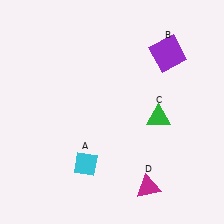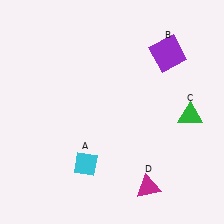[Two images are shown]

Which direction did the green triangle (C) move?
The green triangle (C) moved right.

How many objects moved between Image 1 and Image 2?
1 object moved between the two images.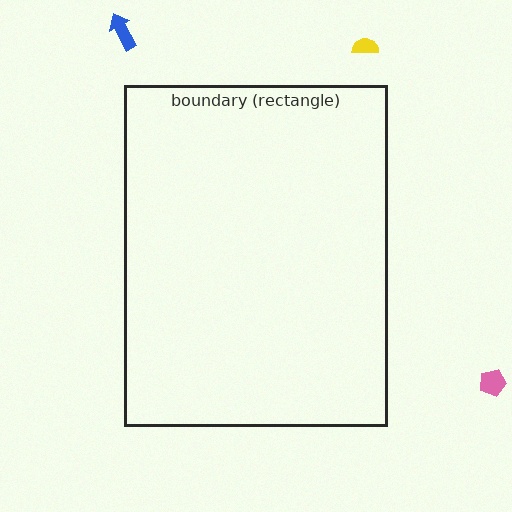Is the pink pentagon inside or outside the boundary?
Outside.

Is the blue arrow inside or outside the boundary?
Outside.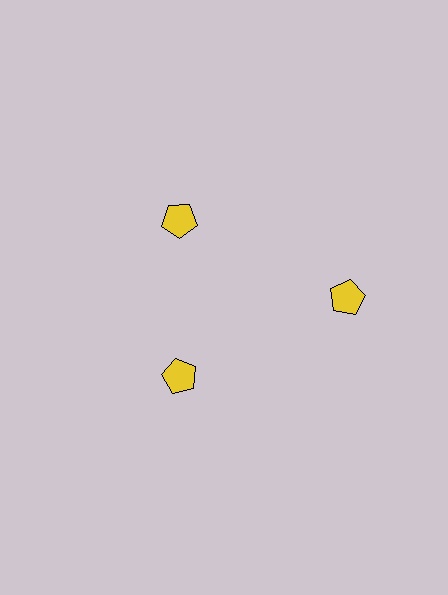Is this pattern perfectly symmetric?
No. The 3 yellow pentagons are arranged in a ring, but one element near the 3 o'clock position is pushed outward from the center, breaking the 3-fold rotational symmetry.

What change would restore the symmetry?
The symmetry would be restored by moving it inward, back onto the ring so that all 3 pentagons sit at equal angles and equal distance from the center.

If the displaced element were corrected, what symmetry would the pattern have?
It would have 3-fold rotational symmetry — the pattern would map onto itself every 120 degrees.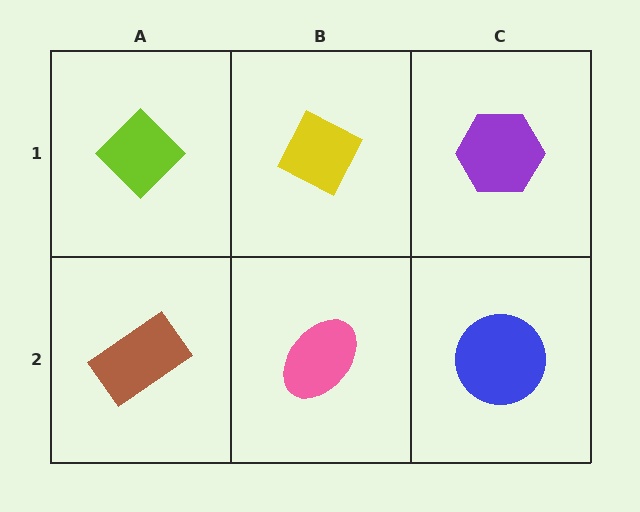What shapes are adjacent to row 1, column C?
A blue circle (row 2, column C), a yellow diamond (row 1, column B).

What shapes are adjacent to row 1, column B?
A pink ellipse (row 2, column B), a lime diamond (row 1, column A), a purple hexagon (row 1, column C).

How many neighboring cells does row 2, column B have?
3.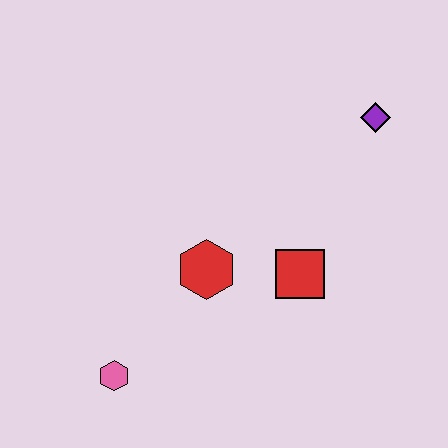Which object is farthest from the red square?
The pink hexagon is farthest from the red square.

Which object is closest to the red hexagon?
The red square is closest to the red hexagon.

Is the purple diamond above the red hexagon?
Yes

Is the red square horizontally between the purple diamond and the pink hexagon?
Yes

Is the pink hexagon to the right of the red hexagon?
No